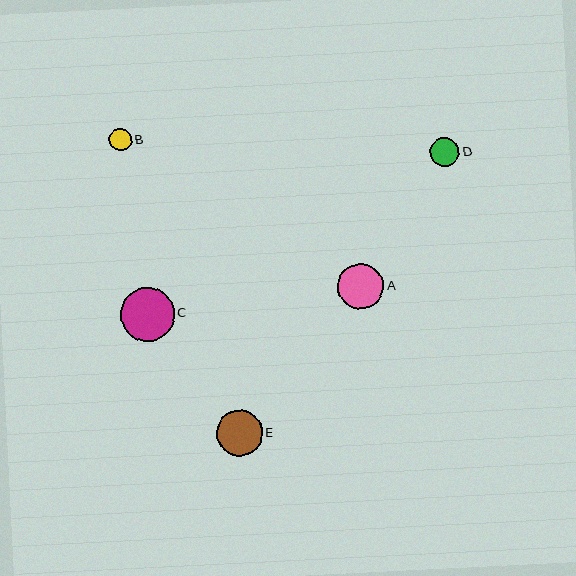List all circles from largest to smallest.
From largest to smallest: C, A, E, D, B.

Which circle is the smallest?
Circle B is the smallest with a size of approximately 23 pixels.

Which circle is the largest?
Circle C is the largest with a size of approximately 54 pixels.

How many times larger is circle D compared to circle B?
Circle D is approximately 1.3 times the size of circle B.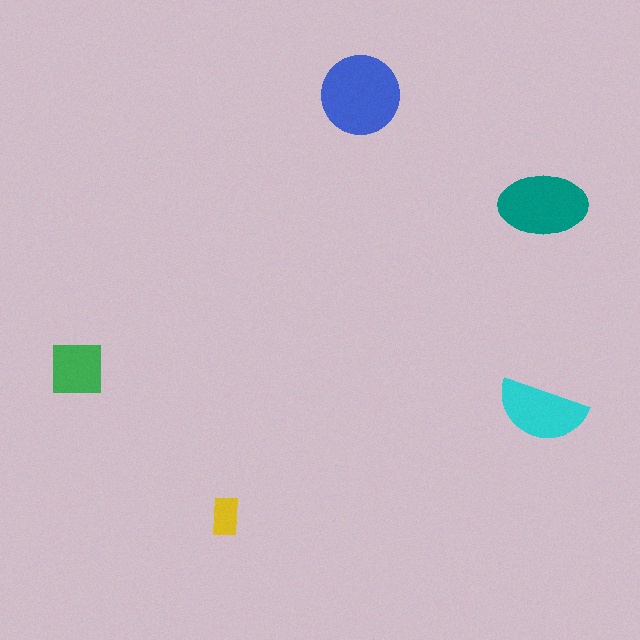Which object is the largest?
The blue circle.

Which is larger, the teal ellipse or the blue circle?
The blue circle.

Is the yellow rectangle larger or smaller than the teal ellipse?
Smaller.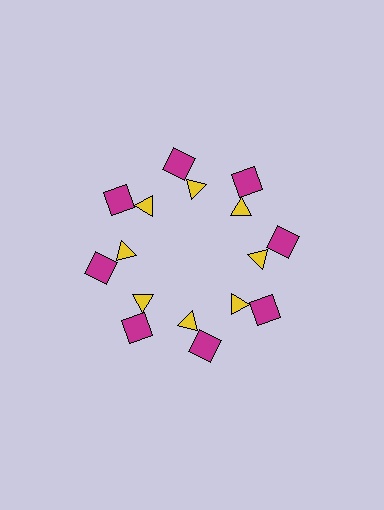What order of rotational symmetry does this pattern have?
This pattern has 8-fold rotational symmetry.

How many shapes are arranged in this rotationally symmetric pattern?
There are 16 shapes, arranged in 8 groups of 2.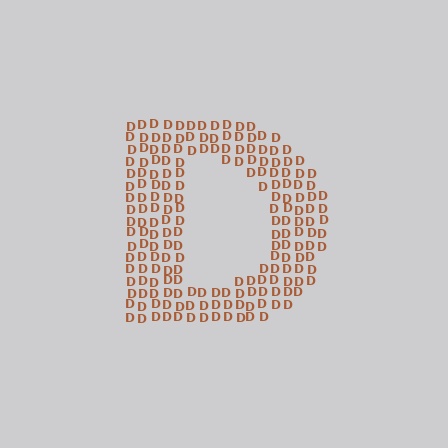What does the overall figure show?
The overall figure shows the letter D.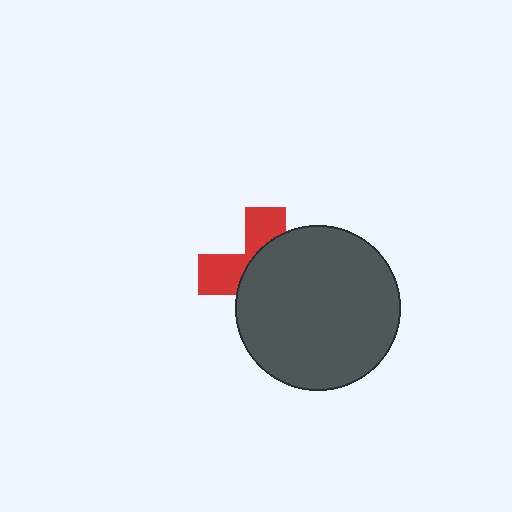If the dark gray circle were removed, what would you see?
You would see the complete red cross.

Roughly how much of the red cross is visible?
A small part of it is visible (roughly 36%).